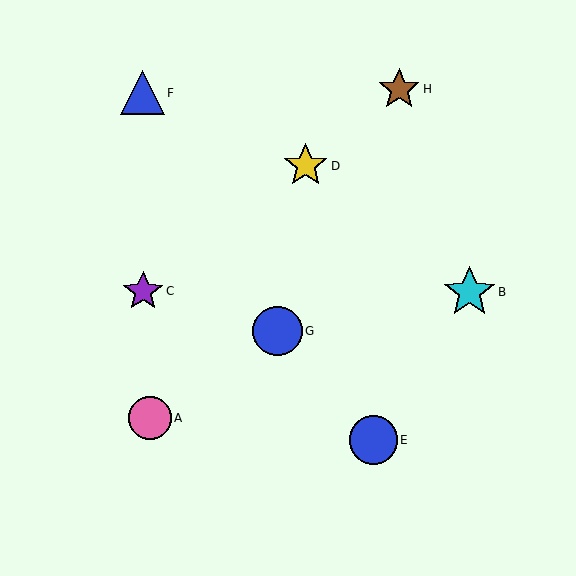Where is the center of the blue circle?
The center of the blue circle is at (277, 331).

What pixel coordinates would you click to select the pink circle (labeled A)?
Click at (150, 418) to select the pink circle A.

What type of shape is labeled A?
Shape A is a pink circle.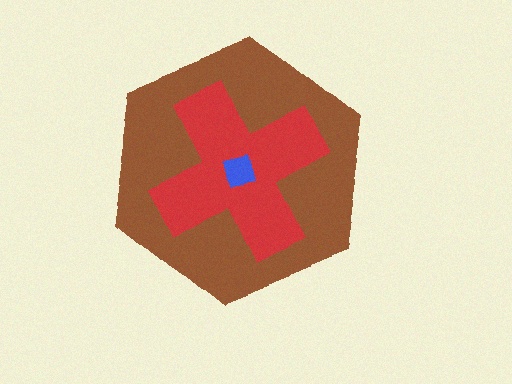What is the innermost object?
The blue square.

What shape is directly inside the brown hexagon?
The red cross.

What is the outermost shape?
The brown hexagon.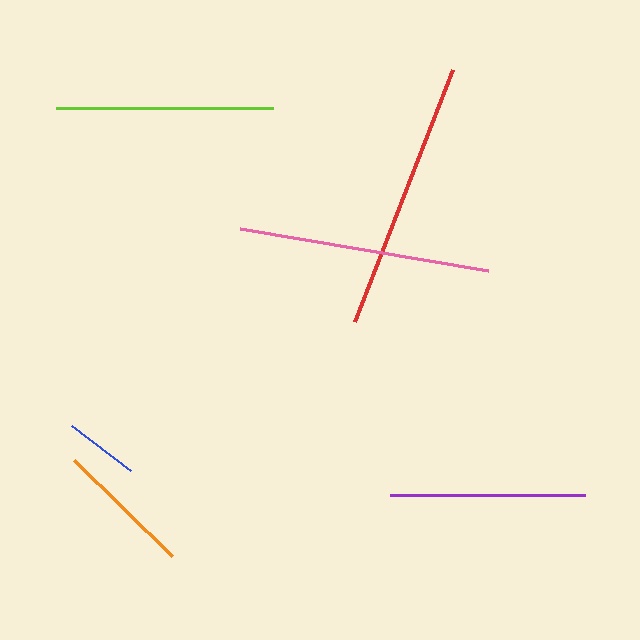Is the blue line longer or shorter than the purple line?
The purple line is longer than the blue line.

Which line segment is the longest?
The red line is the longest at approximately 271 pixels.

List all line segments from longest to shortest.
From longest to shortest: red, pink, lime, purple, orange, blue.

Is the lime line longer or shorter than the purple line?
The lime line is longer than the purple line.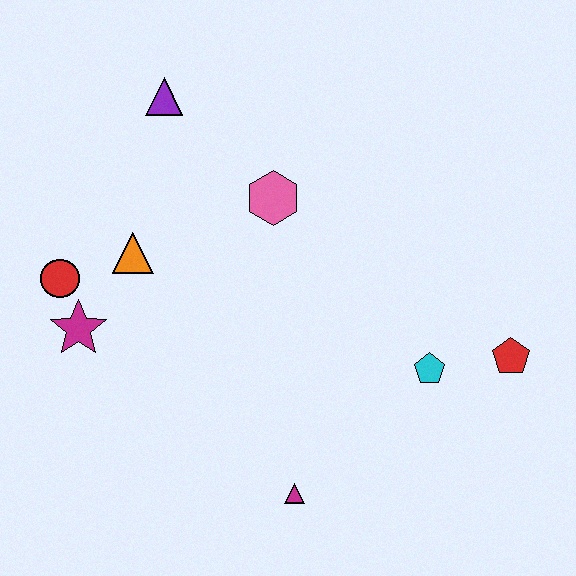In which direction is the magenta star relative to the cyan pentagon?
The magenta star is to the left of the cyan pentagon.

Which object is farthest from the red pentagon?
The red circle is farthest from the red pentagon.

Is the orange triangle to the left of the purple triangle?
Yes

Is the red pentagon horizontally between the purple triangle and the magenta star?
No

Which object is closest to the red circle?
The magenta star is closest to the red circle.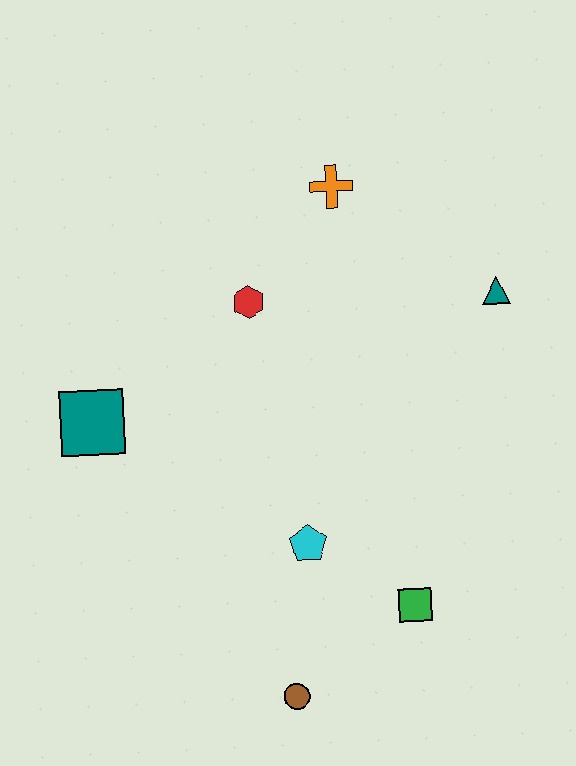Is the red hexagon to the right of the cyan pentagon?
No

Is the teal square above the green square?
Yes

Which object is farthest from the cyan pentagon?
The orange cross is farthest from the cyan pentagon.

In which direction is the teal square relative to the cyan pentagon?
The teal square is to the left of the cyan pentagon.